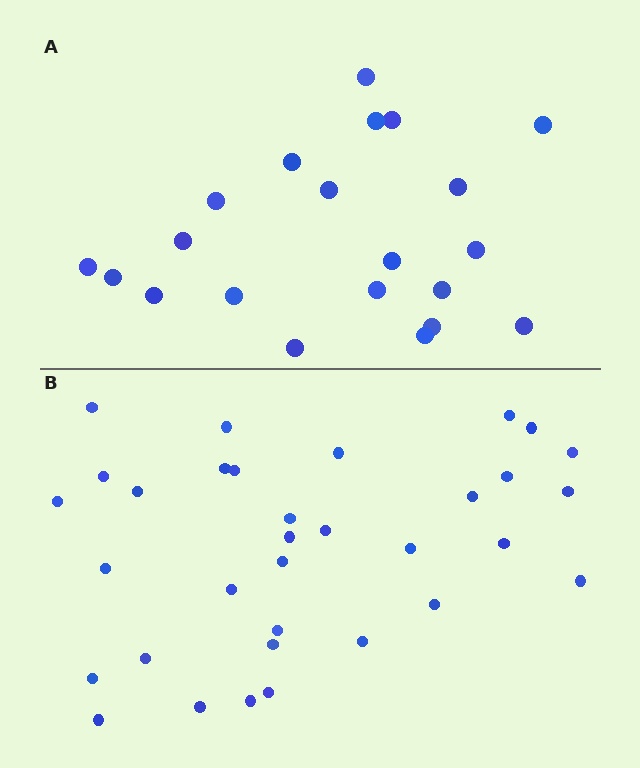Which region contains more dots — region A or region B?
Region B (the bottom region) has more dots.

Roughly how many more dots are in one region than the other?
Region B has roughly 12 or so more dots than region A.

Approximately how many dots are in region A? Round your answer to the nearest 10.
About 20 dots. (The exact count is 21, which rounds to 20.)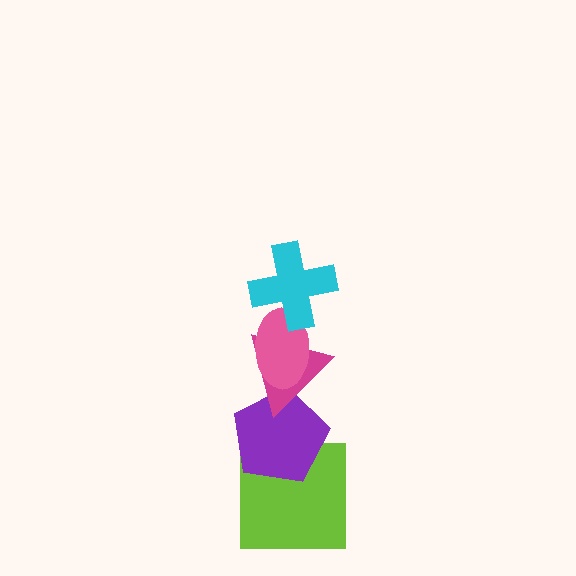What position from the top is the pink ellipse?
The pink ellipse is 2nd from the top.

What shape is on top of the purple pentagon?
The magenta triangle is on top of the purple pentagon.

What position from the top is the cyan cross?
The cyan cross is 1st from the top.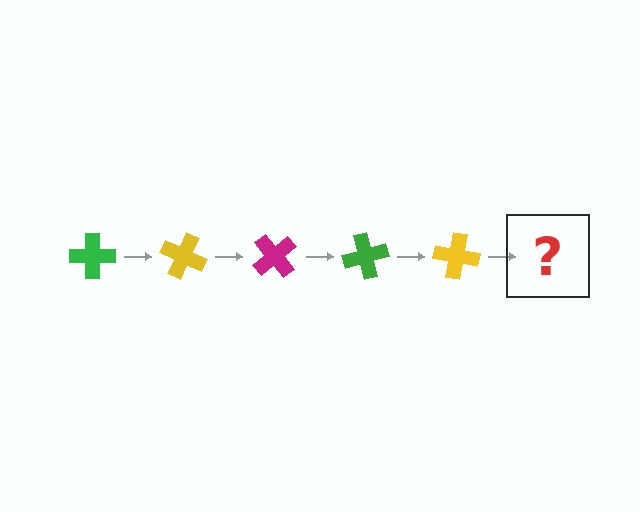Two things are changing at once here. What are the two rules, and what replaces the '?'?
The two rules are that it rotates 25 degrees each step and the color cycles through green, yellow, and magenta. The '?' should be a magenta cross, rotated 125 degrees from the start.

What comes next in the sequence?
The next element should be a magenta cross, rotated 125 degrees from the start.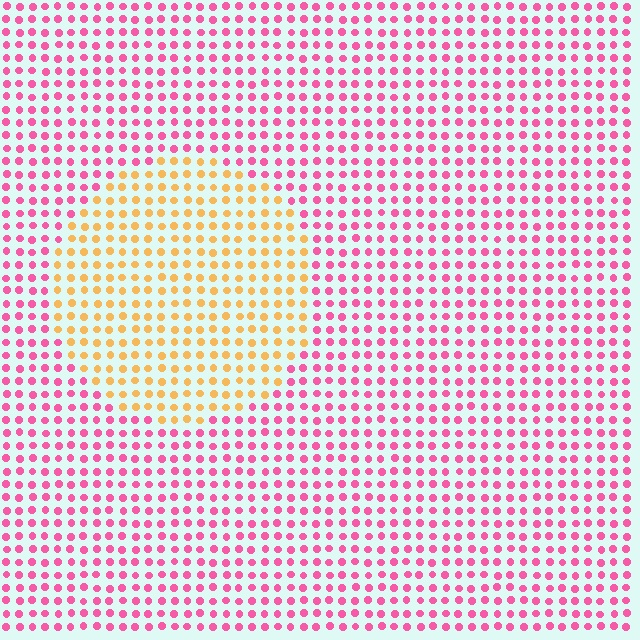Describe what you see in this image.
The image is filled with small pink elements in a uniform arrangement. A circle-shaped region is visible where the elements are tinted to a slightly different hue, forming a subtle color boundary.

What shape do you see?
I see a circle.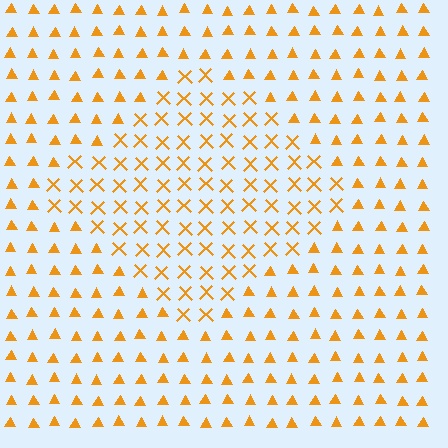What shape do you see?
I see a diamond.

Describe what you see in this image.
The image is filled with small orange elements arranged in a uniform grid. A diamond-shaped region contains X marks, while the surrounding area contains triangles. The boundary is defined purely by the change in element shape.